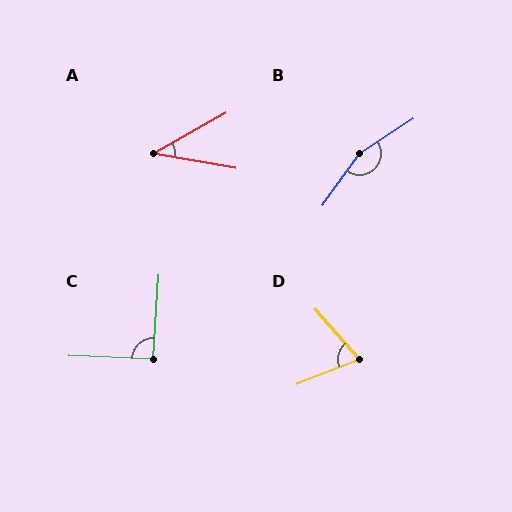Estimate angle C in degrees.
Approximately 91 degrees.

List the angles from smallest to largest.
A (39°), D (70°), C (91°), B (158°).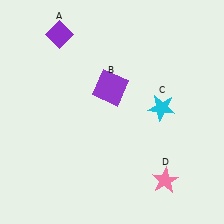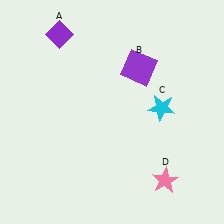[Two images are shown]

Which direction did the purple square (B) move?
The purple square (B) moved right.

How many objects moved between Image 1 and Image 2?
1 object moved between the two images.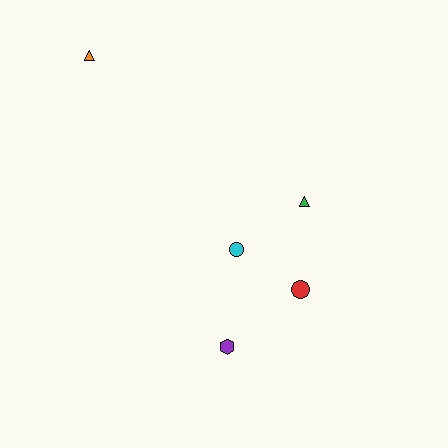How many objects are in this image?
There are 5 objects.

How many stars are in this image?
There are no stars.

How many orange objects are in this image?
There is 1 orange object.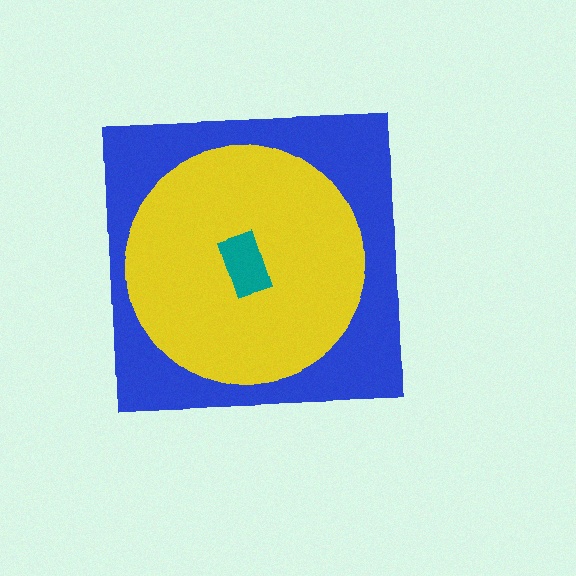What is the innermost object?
The teal rectangle.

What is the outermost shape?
The blue square.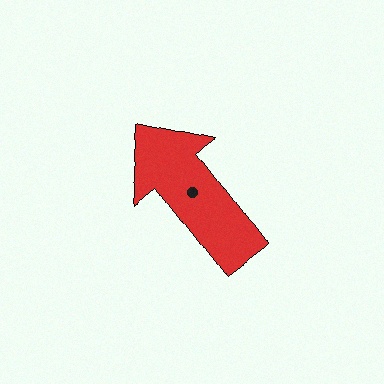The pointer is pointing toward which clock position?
Roughly 11 o'clock.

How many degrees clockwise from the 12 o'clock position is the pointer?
Approximately 323 degrees.